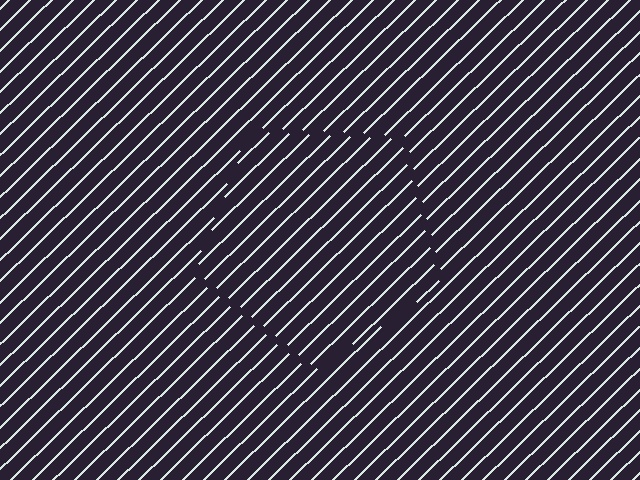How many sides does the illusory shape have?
5 sides — the line-ends trace a pentagon.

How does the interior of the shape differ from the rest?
The interior of the shape contains the same grating, shifted by half a period — the contour is defined by the phase discontinuity where line-ends from the inner and outer gratings abut.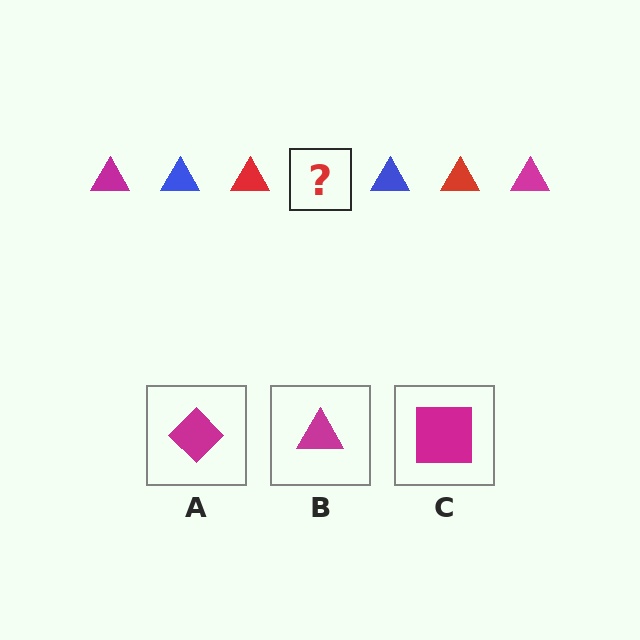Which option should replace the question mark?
Option B.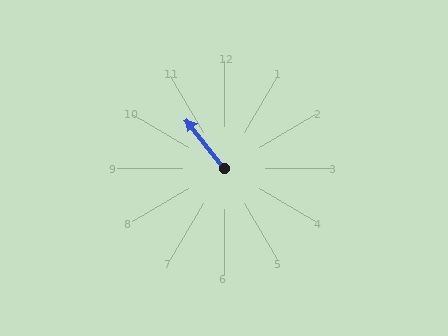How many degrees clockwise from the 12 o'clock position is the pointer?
Approximately 322 degrees.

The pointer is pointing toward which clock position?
Roughly 11 o'clock.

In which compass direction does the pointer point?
Northwest.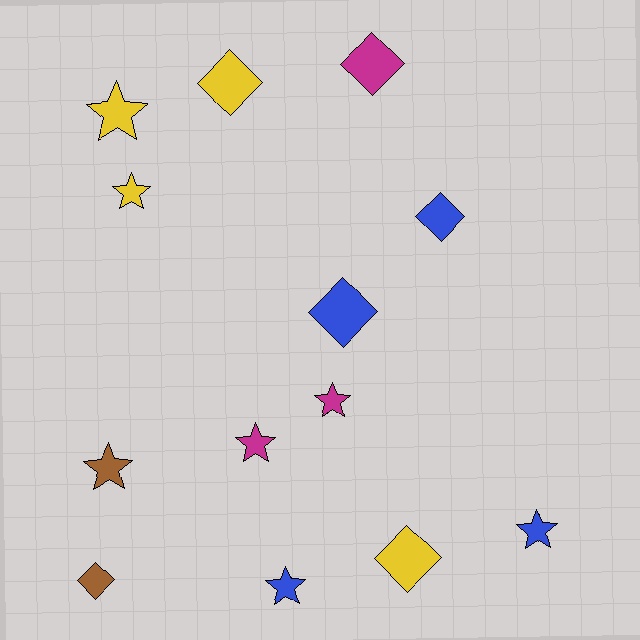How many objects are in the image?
There are 13 objects.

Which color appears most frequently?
Blue, with 4 objects.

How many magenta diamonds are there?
There is 1 magenta diamond.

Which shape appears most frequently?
Star, with 7 objects.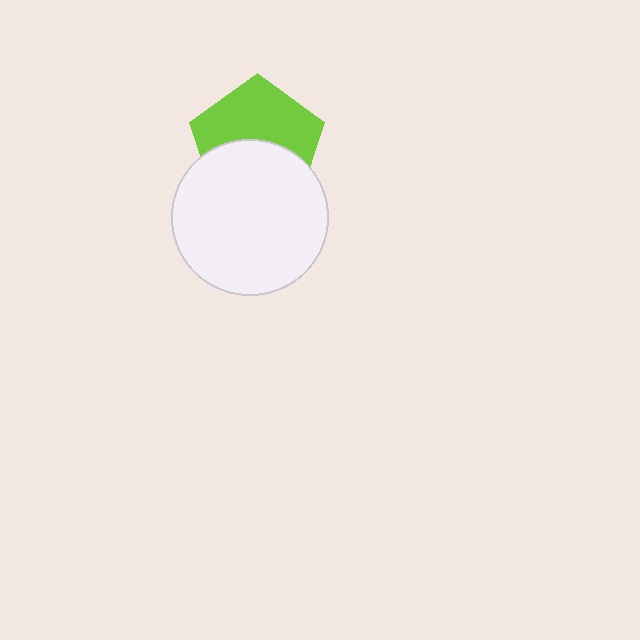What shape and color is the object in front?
The object in front is a white circle.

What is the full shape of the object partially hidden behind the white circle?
The partially hidden object is a lime pentagon.